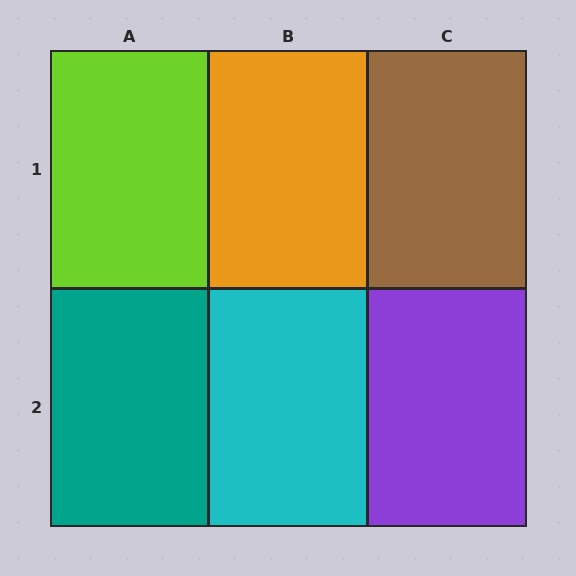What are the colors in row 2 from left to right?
Teal, cyan, purple.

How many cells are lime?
1 cell is lime.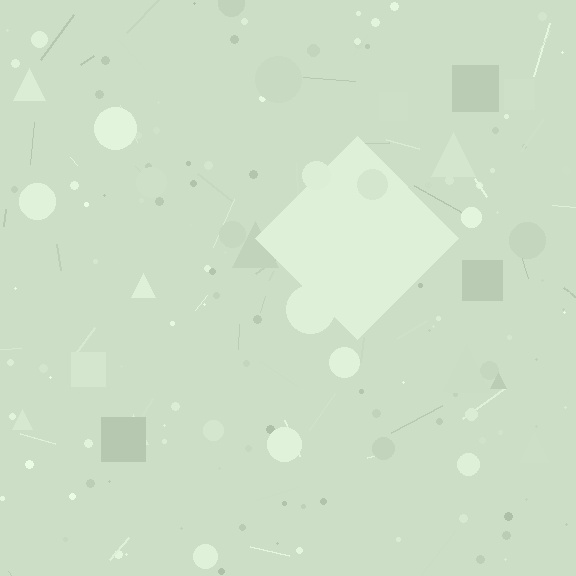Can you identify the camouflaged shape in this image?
The camouflaged shape is a diamond.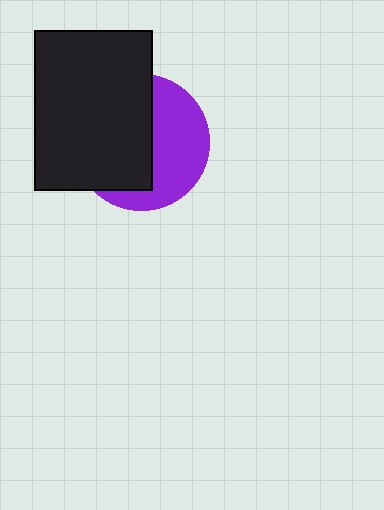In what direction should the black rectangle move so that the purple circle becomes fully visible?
The black rectangle should move left. That is the shortest direction to clear the overlap and leave the purple circle fully visible.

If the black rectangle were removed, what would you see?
You would see the complete purple circle.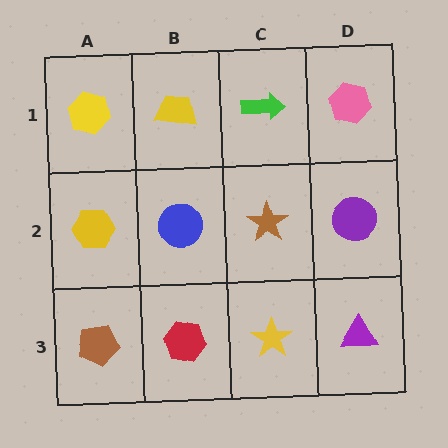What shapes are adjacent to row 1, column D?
A purple circle (row 2, column D), a green arrow (row 1, column C).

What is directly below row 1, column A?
A yellow hexagon.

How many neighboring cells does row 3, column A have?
2.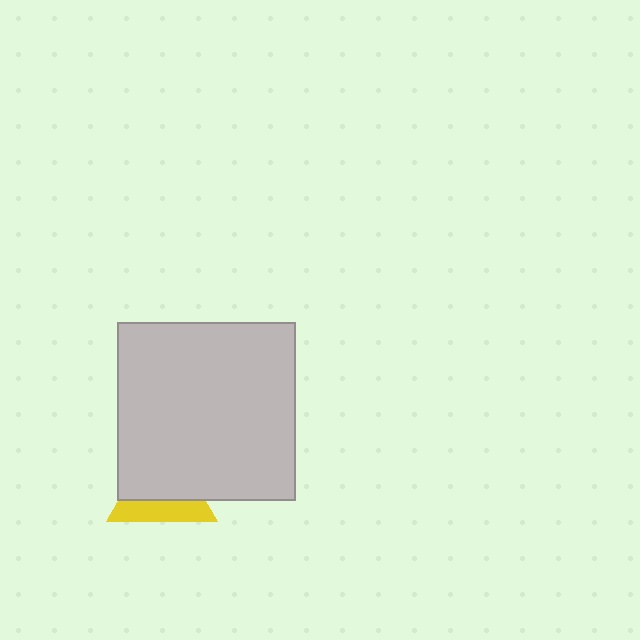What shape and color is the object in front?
The object in front is a light gray square.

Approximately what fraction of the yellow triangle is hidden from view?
Roughly 63% of the yellow triangle is hidden behind the light gray square.